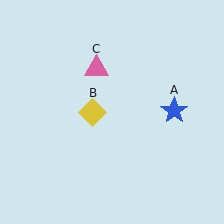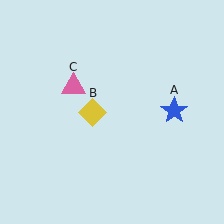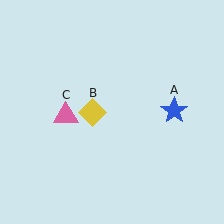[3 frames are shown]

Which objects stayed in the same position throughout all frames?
Blue star (object A) and yellow diamond (object B) remained stationary.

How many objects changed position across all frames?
1 object changed position: pink triangle (object C).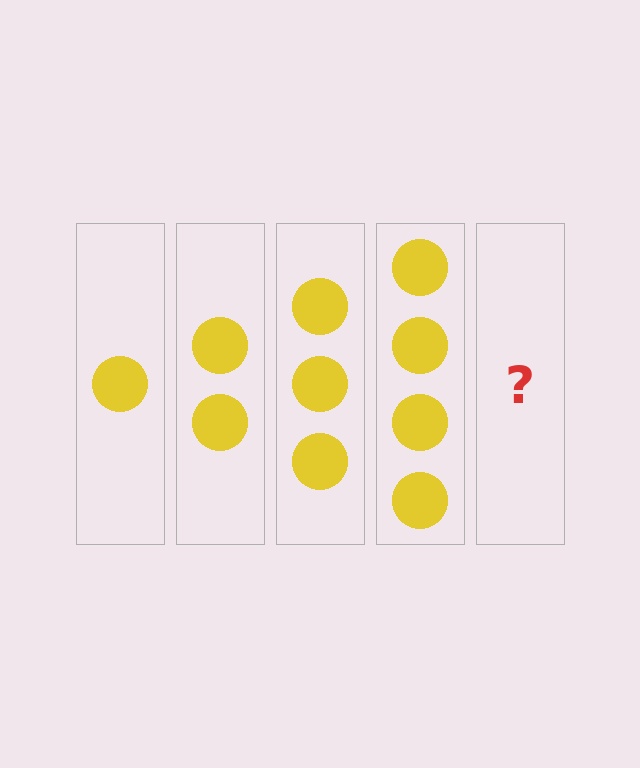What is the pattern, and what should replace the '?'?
The pattern is that each step adds one more circle. The '?' should be 5 circles.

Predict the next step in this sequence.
The next step is 5 circles.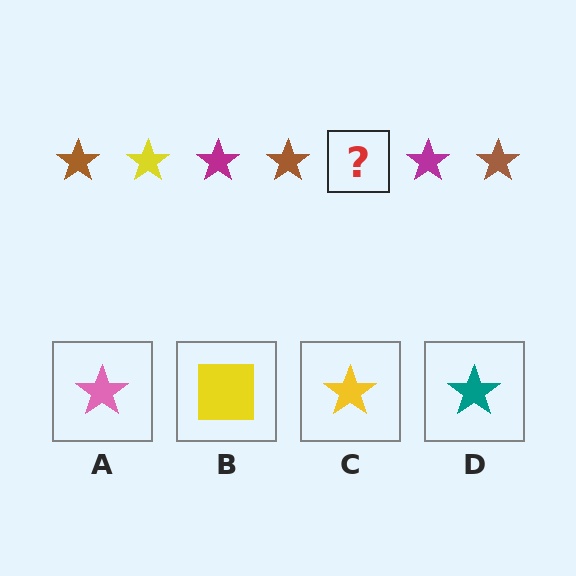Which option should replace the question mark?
Option C.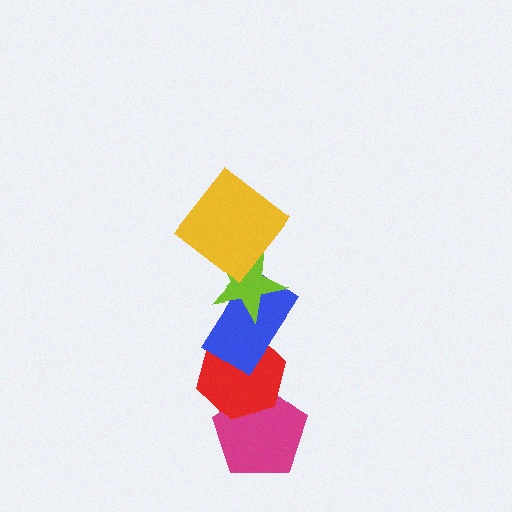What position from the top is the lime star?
The lime star is 2nd from the top.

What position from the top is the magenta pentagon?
The magenta pentagon is 5th from the top.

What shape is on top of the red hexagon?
The blue rectangle is on top of the red hexagon.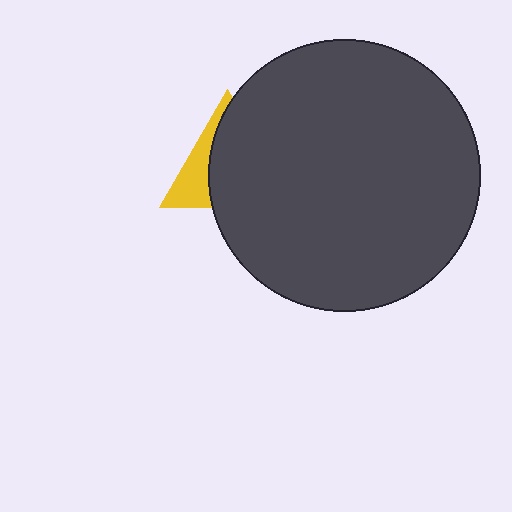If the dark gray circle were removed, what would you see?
You would see the complete yellow triangle.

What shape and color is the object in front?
The object in front is a dark gray circle.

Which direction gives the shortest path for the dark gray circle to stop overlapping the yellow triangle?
Moving right gives the shortest separation.